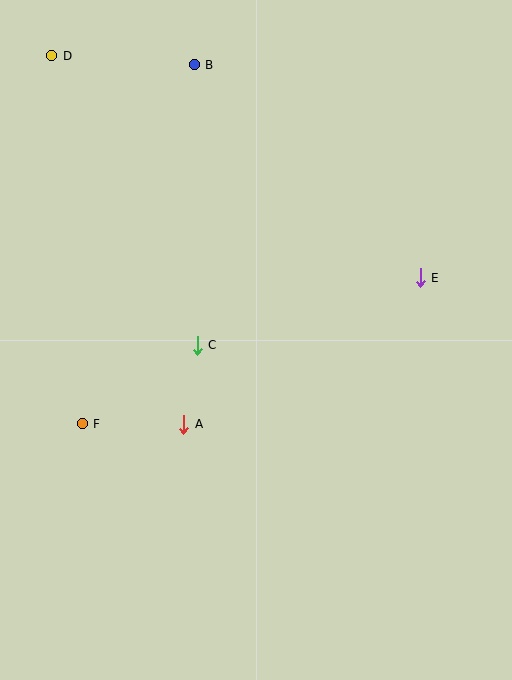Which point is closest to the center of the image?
Point C at (197, 345) is closest to the center.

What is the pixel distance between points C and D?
The distance between C and D is 324 pixels.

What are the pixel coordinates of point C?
Point C is at (197, 345).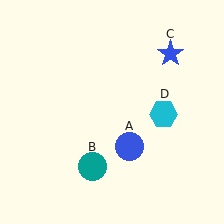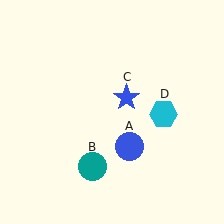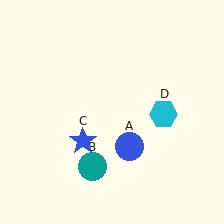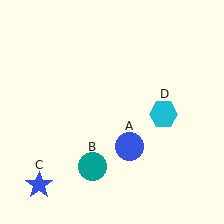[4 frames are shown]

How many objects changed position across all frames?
1 object changed position: blue star (object C).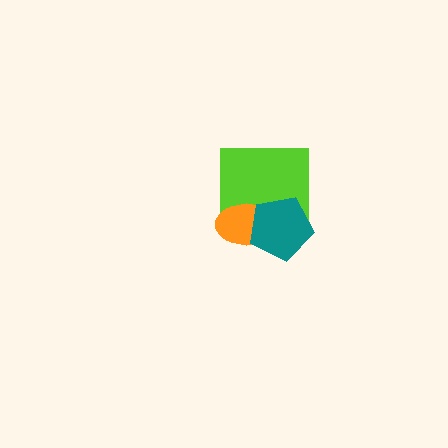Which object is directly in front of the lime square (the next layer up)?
The orange ellipse is directly in front of the lime square.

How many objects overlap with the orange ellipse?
2 objects overlap with the orange ellipse.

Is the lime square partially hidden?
Yes, it is partially covered by another shape.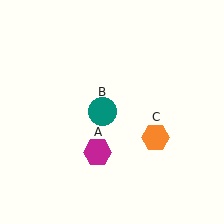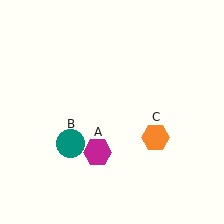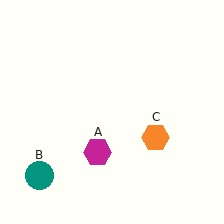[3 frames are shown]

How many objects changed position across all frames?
1 object changed position: teal circle (object B).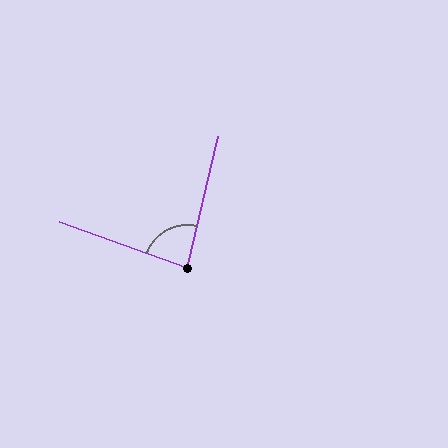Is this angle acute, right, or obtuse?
It is acute.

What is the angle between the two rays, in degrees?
Approximately 83 degrees.